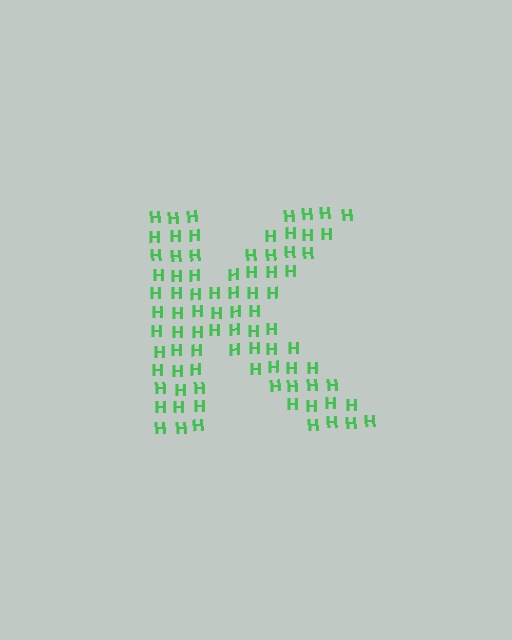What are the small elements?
The small elements are letter H's.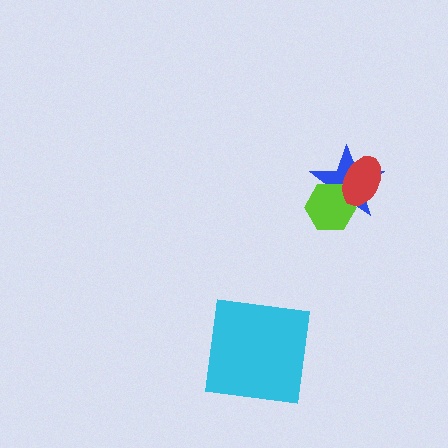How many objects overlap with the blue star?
2 objects overlap with the blue star.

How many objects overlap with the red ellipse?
2 objects overlap with the red ellipse.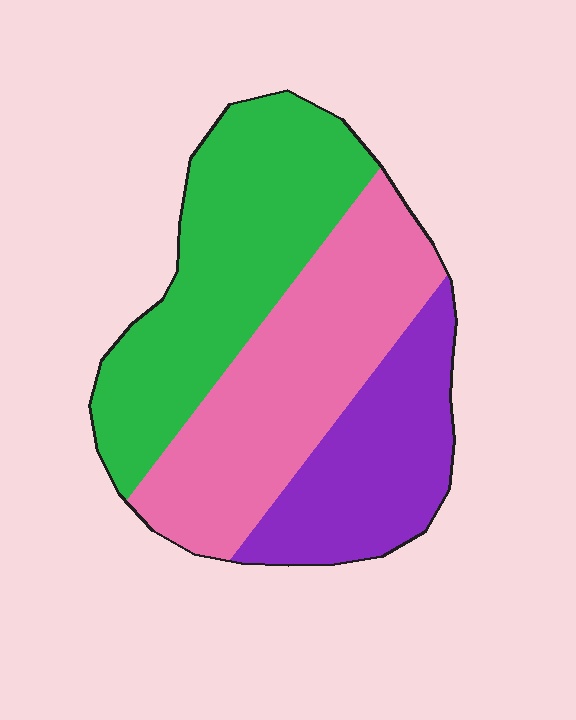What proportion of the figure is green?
Green covers about 40% of the figure.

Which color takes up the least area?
Purple, at roughly 25%.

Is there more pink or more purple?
Pink.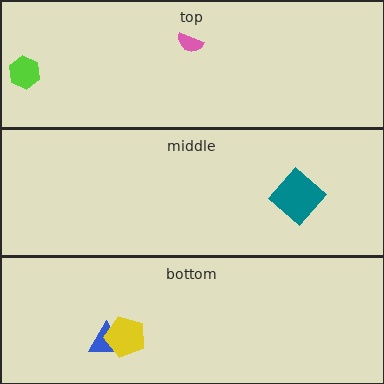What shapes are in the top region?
The pink semicircle, the lime hexagon.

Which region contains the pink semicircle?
The top region.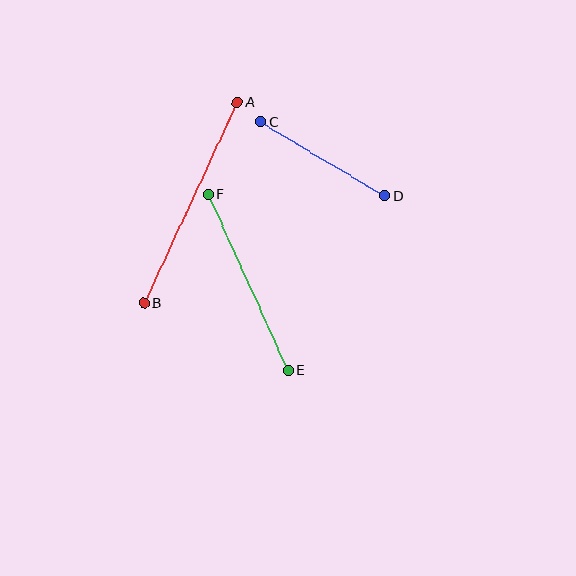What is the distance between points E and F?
The distance is approximately 193 pixels.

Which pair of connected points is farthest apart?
Points A and B are farthest apart.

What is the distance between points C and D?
The distance is approximately 145 pixels.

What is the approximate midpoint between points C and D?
The midpoint is at approximately (323, 159) pixels.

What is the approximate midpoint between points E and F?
The midpoint is at approximately (248, 282) pixels.